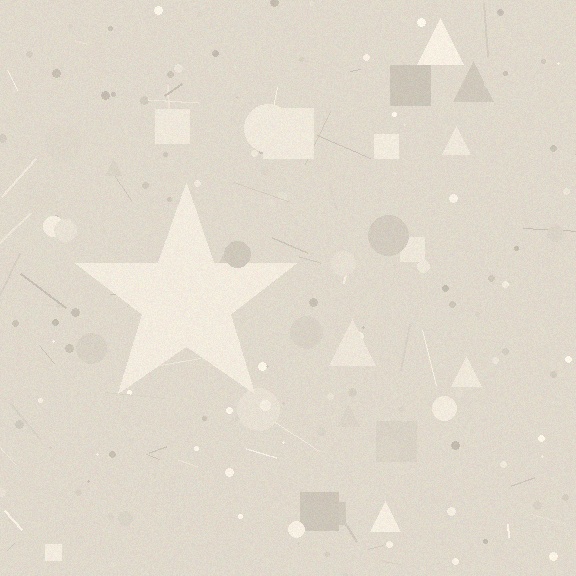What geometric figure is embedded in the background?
A star is embedded in the background.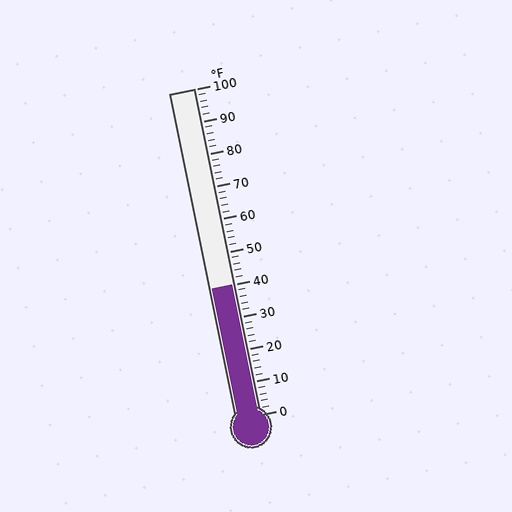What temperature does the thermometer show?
The thermometer shows approximately 40°F.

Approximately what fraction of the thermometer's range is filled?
The thermometer is filled to approximately 40% of its range.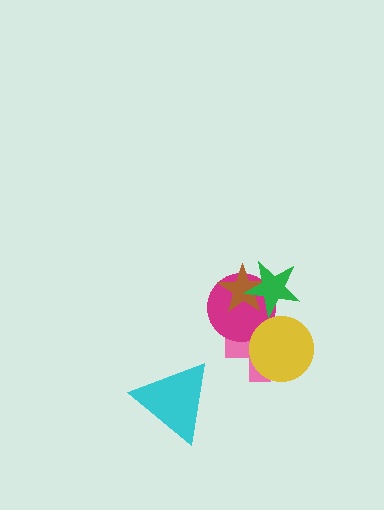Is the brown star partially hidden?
Yes, it is partially covered by another shape.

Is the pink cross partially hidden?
Yes, it is partially covered by another shape.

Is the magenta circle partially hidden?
Yes, it is partially covered by another shape.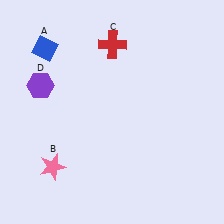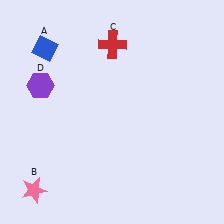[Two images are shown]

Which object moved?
The pink star (B) moved down.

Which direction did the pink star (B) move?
The pink star (B) moved down.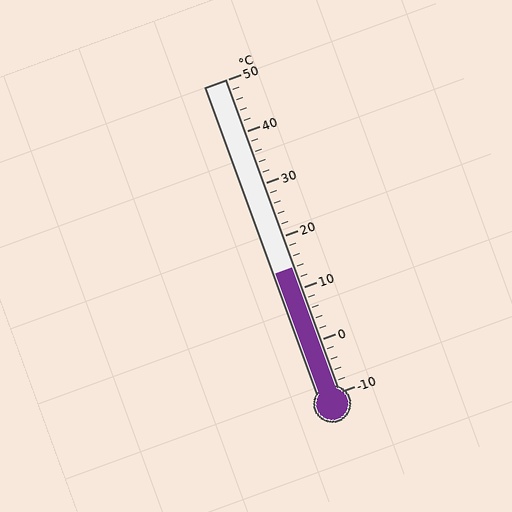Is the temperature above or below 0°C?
The temperature is above 0°C.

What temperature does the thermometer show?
The thermometer shows approximately 14°C.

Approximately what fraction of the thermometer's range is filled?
The thermometer is filled to approximately 40% of its range.